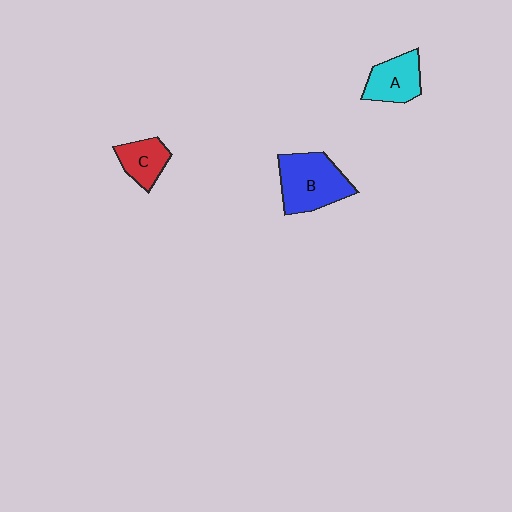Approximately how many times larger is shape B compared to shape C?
Approximately 1.8 times.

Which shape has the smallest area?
Shape C (red).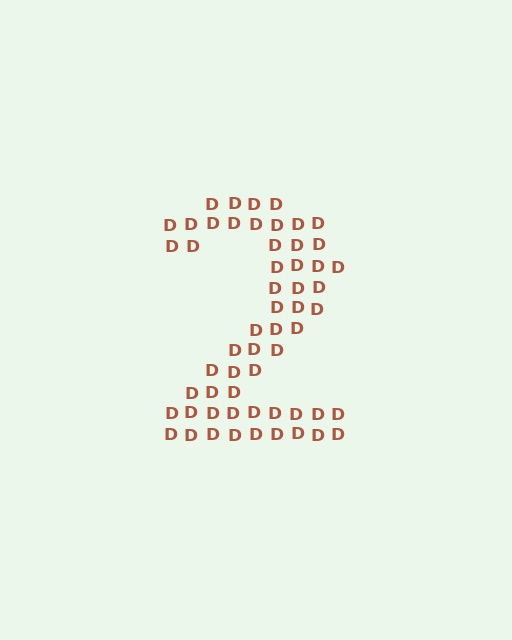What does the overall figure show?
The overall figure shows the digit 2.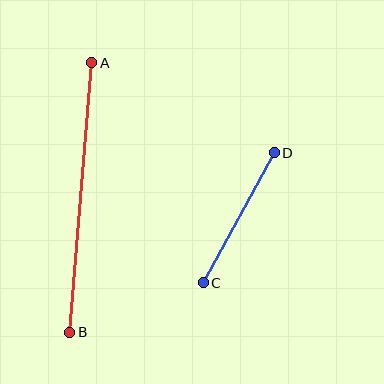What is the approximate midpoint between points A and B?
The midpoint is at approximately (81, 198) pixels.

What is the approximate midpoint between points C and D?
The midpoint is at approximately (239, 218) pixels.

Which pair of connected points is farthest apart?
Points A and B are farthest apart.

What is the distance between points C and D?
The distance is approximately 148 pixels.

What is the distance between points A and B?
The distance is approximately 271 pixels.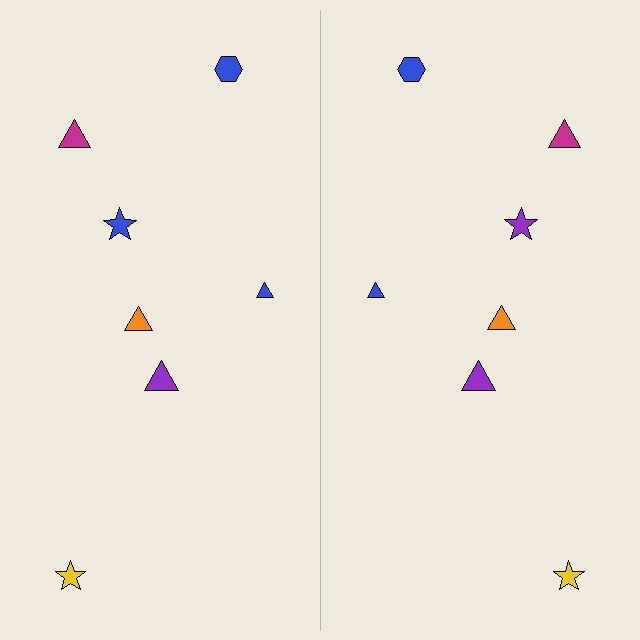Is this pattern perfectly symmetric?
No, the pattern is not perfectly symmetric. The purple star on the right side breaks the symmetry — its mirror counterpart is blue.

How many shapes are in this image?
There are 14 shapes in this image.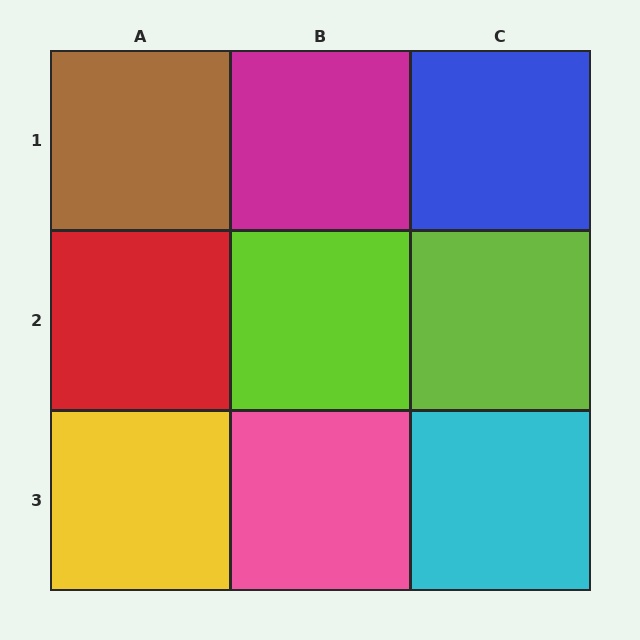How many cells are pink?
1 cell is pink.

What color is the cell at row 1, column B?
Magenta.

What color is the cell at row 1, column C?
Blue.